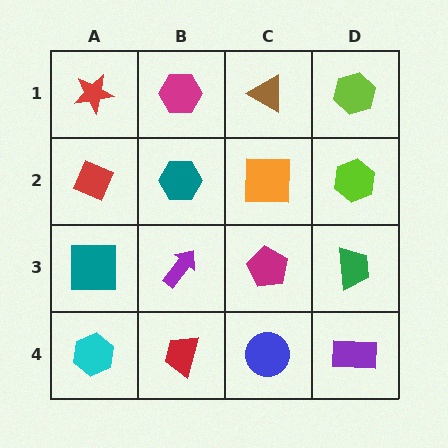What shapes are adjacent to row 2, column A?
A red star (row 1, column A), a teal square (row 3, column A), a teal hexagon (row 2, column B).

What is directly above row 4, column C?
A magenta pentagon.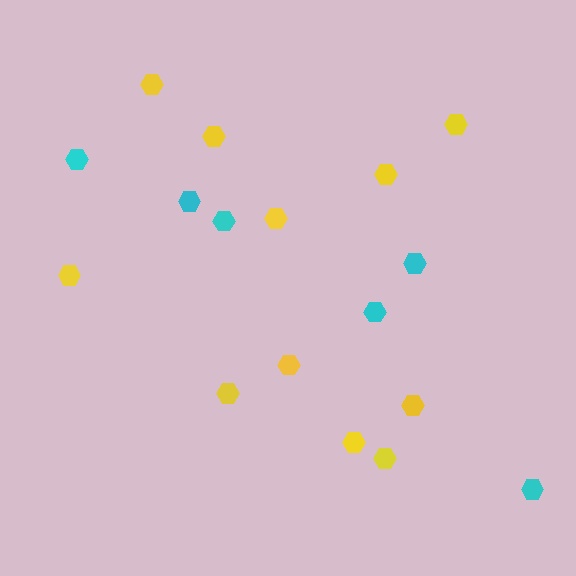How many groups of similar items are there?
There are 2 groups: one group of yellow hexagons (11) and one group of cyan hexagons (6).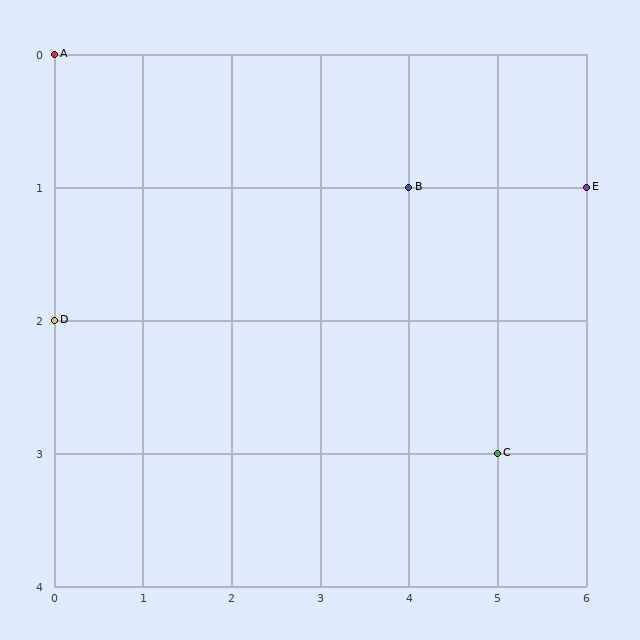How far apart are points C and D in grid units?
Points C and D are 5 columns and 1 row apart (about 5.1 grid units diagonally).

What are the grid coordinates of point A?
Point A is at grid coordinates (0, 0).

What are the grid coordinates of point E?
Point E is at grid coordinates (6, 1).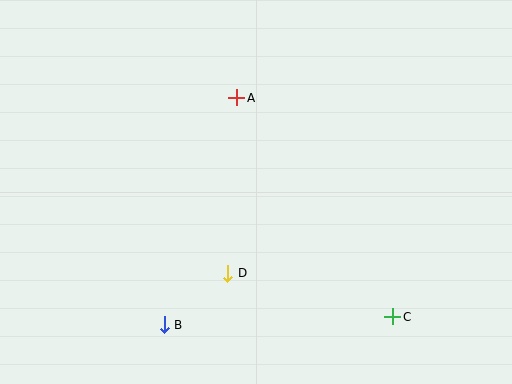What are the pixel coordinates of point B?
Point B is at (164, 325).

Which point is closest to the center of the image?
Point D at (228, 273) is closest to the center.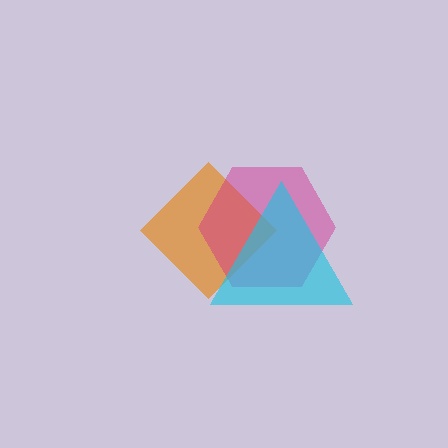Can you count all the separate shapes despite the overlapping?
Yes, there are 3 separate shapes.